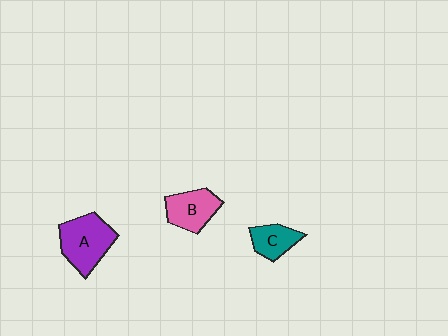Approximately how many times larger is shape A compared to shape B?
Approximately 1.4 times.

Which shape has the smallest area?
Shape C (teal).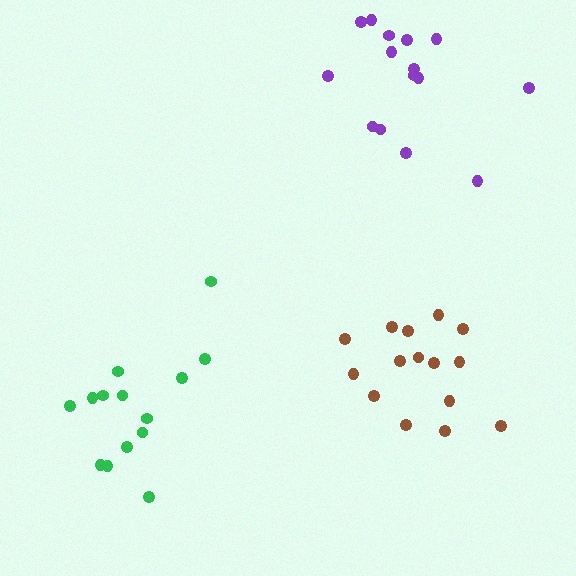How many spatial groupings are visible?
There are 3 spatial groupings.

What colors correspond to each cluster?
The clusters are colored: brown, green, purple.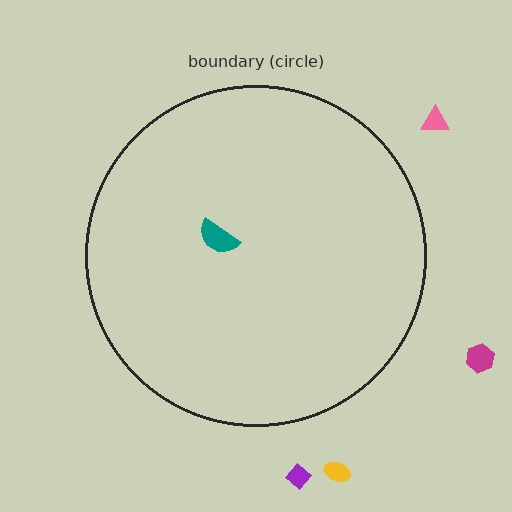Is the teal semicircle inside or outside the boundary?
Inside.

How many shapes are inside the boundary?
1 inside, 4 outside.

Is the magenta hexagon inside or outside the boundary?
Outside.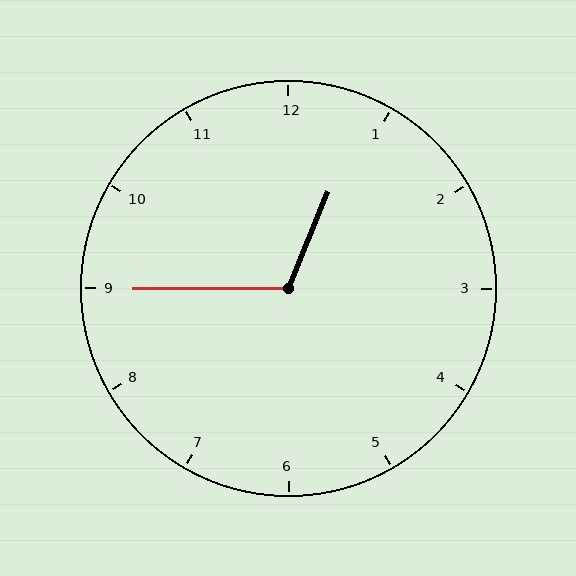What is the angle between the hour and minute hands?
Approximately 112 degrees.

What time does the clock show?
12:45.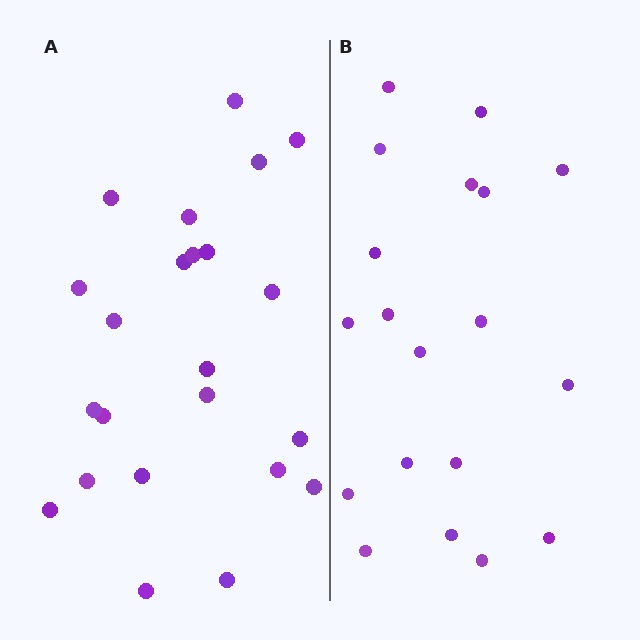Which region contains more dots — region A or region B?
Region A (the left region) has more dots.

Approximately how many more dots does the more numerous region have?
Region A has about 4 more dots than region B.